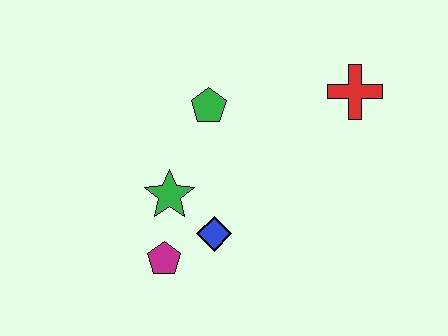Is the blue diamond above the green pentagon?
No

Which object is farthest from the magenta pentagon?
The red cross is farthest from the magenta pentagon.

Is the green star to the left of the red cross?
Yes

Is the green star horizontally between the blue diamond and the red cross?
No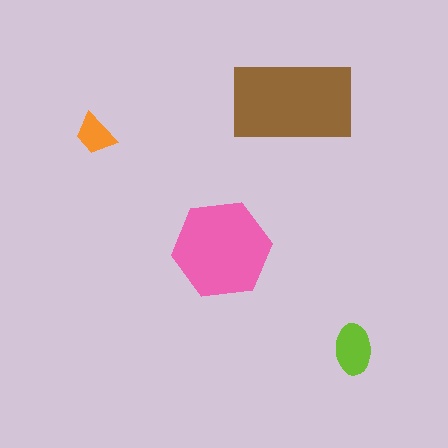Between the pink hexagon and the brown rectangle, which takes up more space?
The brown rectangle.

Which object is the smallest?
The orange trapezoid.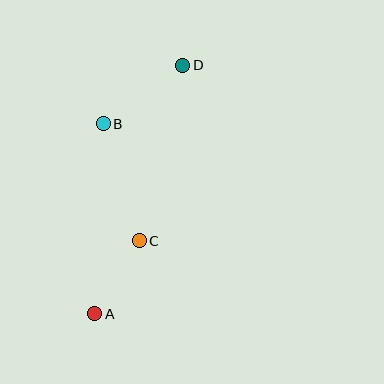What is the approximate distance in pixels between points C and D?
The distance between C and D is approximately 181 pixels.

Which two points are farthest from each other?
Points A and D are farthest from each other.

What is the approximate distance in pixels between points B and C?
The distance between B and C is approximately 122 pixels.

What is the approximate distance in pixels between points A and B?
The distance between A and B is approximately 190 pixels.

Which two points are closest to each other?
Points A and C are closest to each other.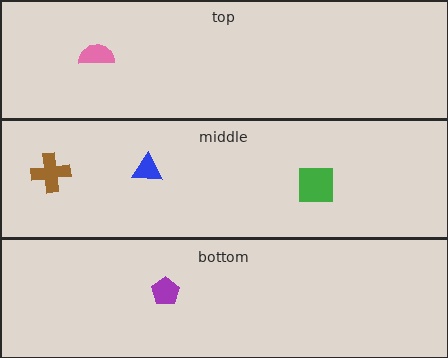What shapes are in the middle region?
The blue triangle, the brown cross, the green square.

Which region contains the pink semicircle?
The top region.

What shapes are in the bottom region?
The purple pentagon.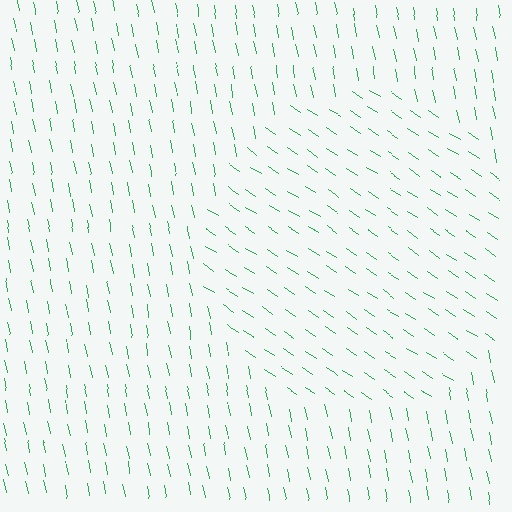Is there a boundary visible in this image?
Yes, there is a texture boundary formed by a change in line orientation.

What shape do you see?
I see a circle.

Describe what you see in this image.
The image is filled with small green line segments. A circle region in the image has lines oriented differently from the surrounding lines, creating a visible texture boundary.